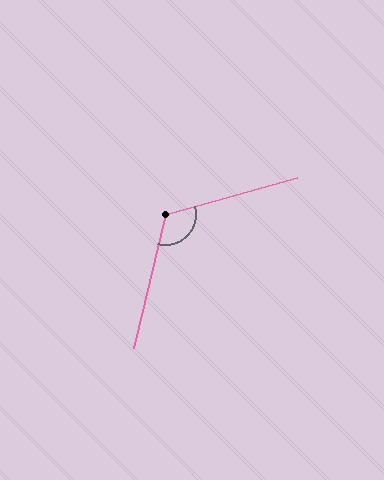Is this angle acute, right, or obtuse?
It is obtuse.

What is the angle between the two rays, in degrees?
Approximately 119 degrees.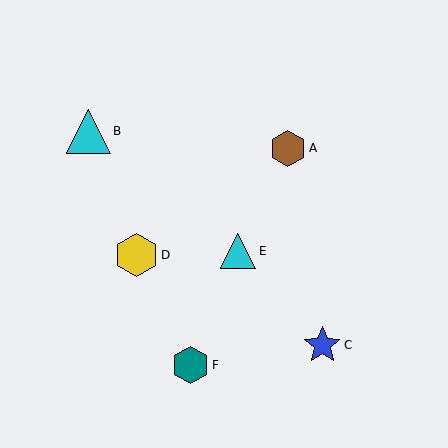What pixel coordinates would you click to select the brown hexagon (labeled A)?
Click at (288, 148) to select the brown hexagon A.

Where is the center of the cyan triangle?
The center of the cyan triangle is at (238, 251).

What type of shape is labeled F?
Shape F is a teal hexagon.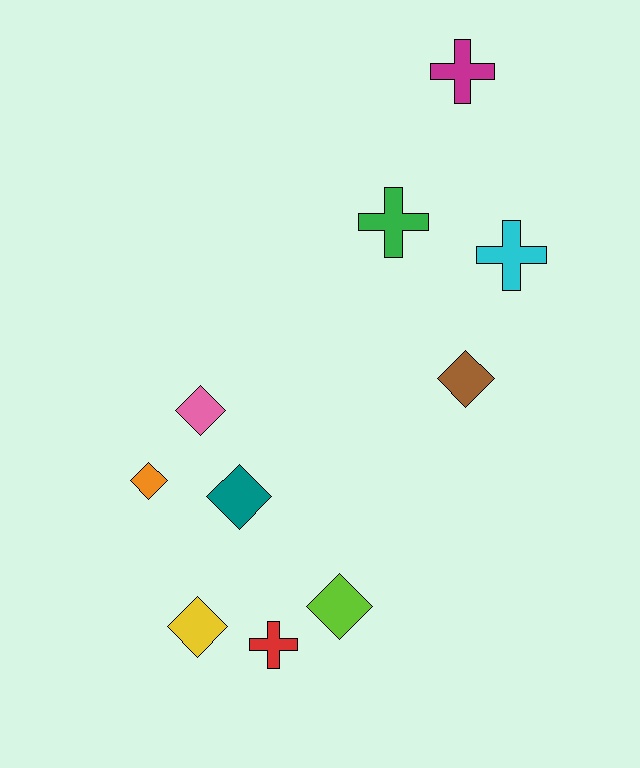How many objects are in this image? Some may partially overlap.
There are 10 objects.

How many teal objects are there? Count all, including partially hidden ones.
There is 1 teal object.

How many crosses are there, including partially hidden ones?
There are 4 crosses.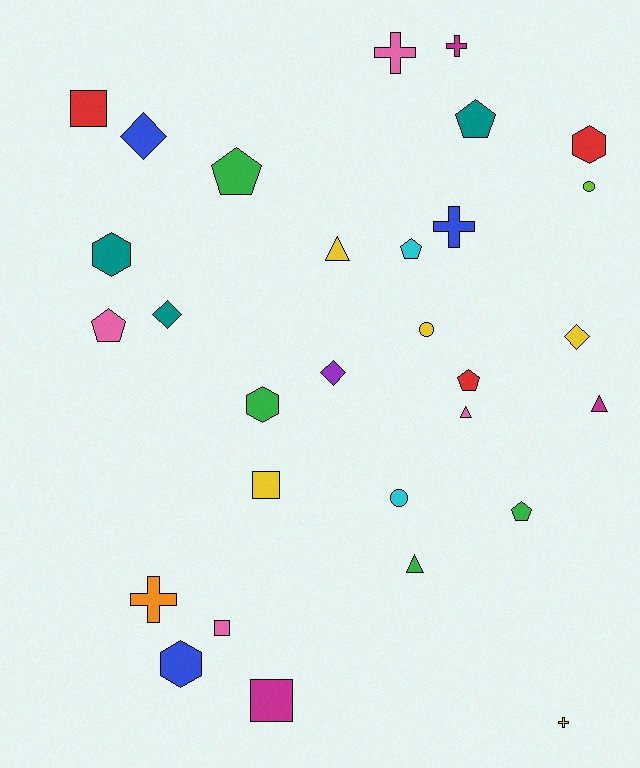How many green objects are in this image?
There are 4 green objects.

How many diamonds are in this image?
There are 4 diamonds.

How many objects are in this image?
There are 30 objects.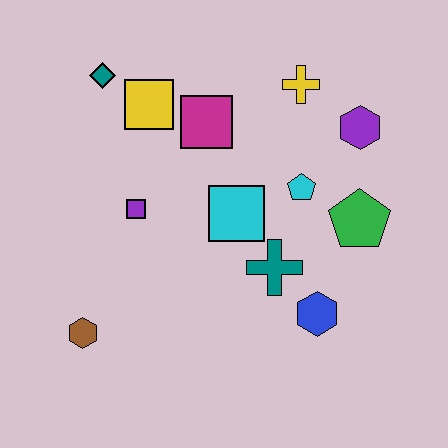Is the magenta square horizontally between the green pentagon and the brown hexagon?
Yes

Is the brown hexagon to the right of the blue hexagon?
No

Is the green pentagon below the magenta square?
Yes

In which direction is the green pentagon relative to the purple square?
The green pentagon is to the right of the purple square.